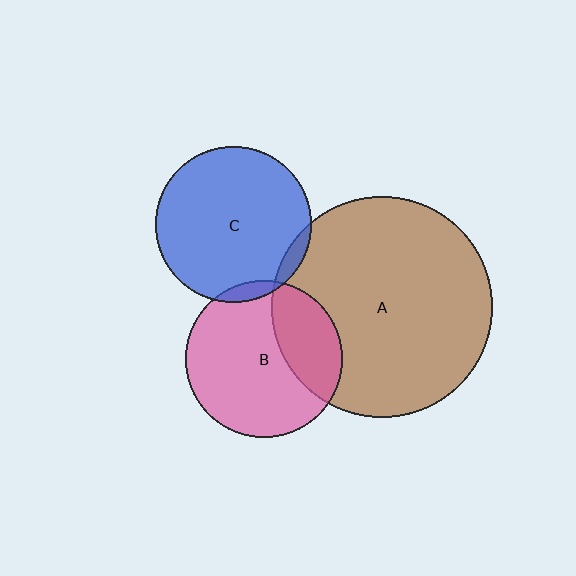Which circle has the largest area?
Circle A (brown).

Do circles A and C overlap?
Yes.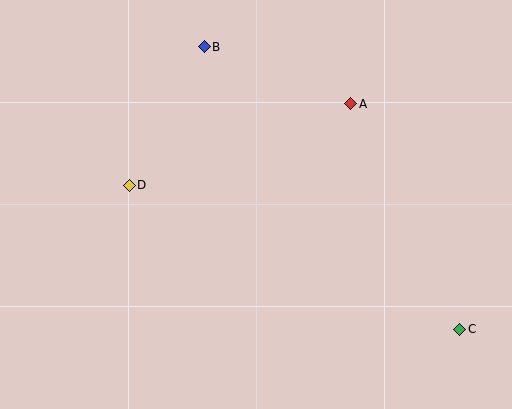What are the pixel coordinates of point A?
Point A is at (351, 104).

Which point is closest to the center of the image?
Point D at (129, 185) is closest to the center.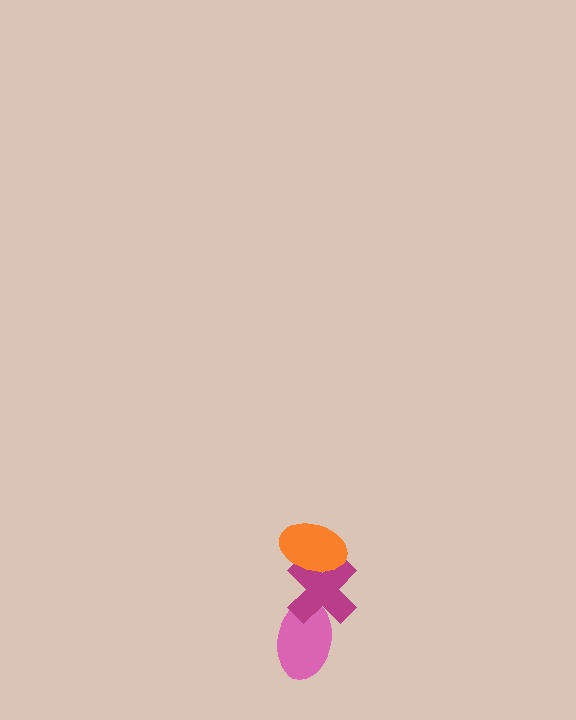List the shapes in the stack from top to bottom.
From top to bottom: the orange ellipse, the magenta cross, the pink ellipse.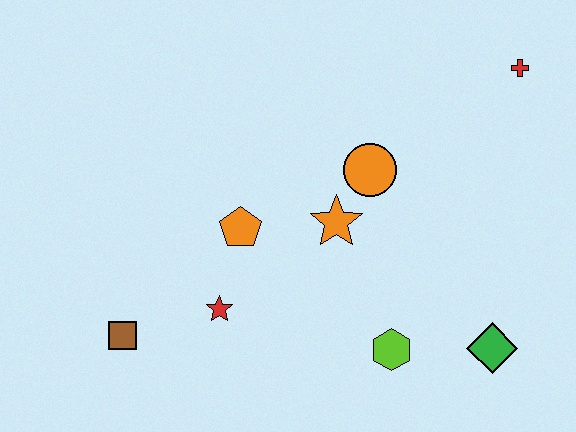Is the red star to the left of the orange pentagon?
Yes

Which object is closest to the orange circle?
The orange star is closest to the orange circle.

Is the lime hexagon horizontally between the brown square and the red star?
No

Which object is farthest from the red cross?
The brown square is farthest from the red cross.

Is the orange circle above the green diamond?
Yes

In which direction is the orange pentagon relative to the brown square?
The orange pentagon is to the right of the brown square.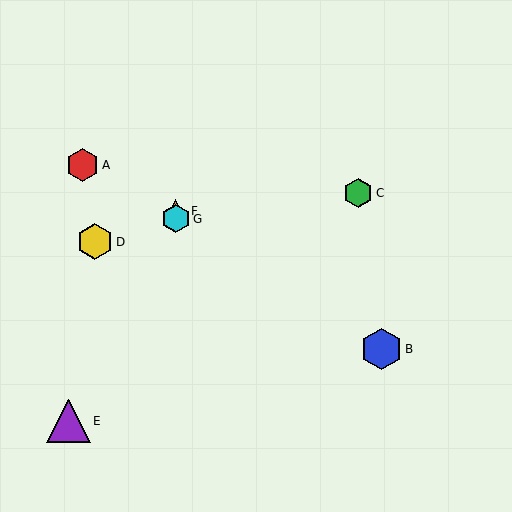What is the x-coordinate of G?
Object G is at x≈176.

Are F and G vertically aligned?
Yes, both are at x≈176.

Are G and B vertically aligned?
No, G is at x≈176 and B is at x≈382.